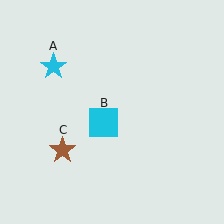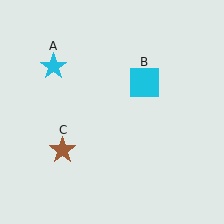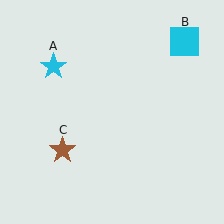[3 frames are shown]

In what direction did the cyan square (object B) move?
The cyan square (object B) moved up and to the right.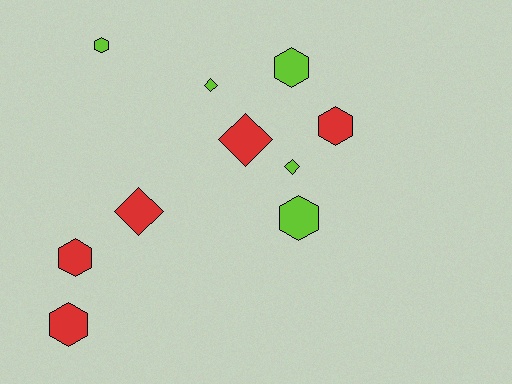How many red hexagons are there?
There are 3 red hexagons.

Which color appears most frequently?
Red, with 5 objects.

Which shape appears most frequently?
Hexagon, with 6 objects.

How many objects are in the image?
There are 10 objects.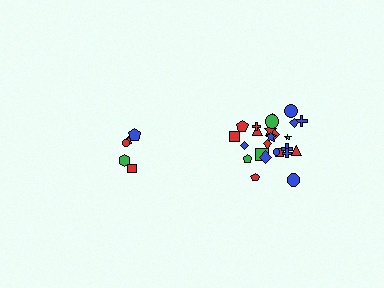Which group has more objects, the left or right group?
The right group.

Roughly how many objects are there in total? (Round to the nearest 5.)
Roughly 30 objects in total.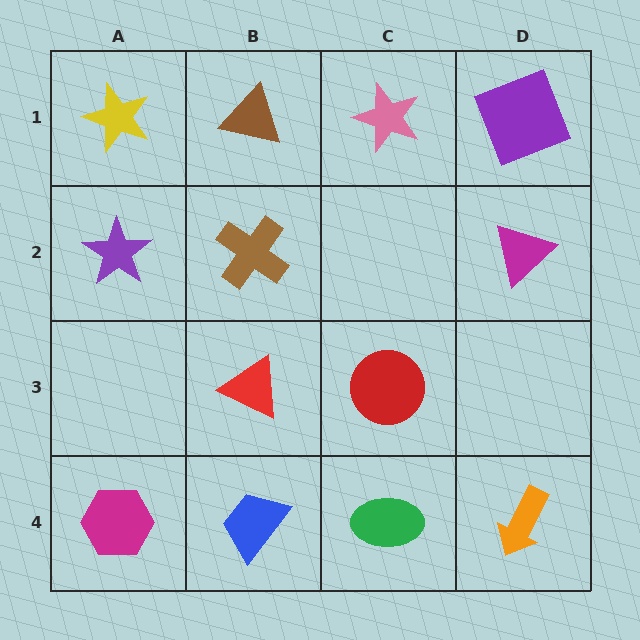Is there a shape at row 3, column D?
No, that cell is empty.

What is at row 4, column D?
An orange arrow.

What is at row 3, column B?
A red triangle.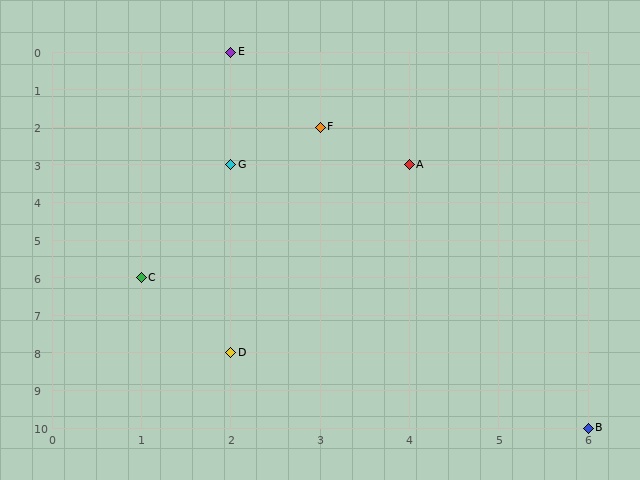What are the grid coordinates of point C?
Point C is at grid coordinates (1, 6).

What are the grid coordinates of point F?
Point F is at grid coordinates (3, 2).